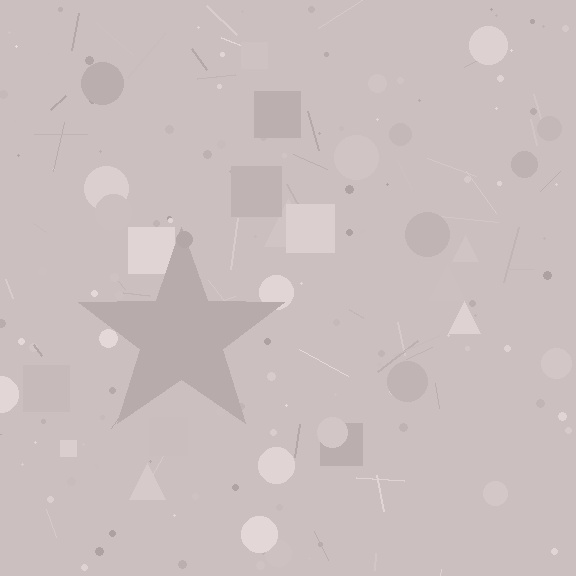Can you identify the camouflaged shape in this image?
The camouflaged shape is a star.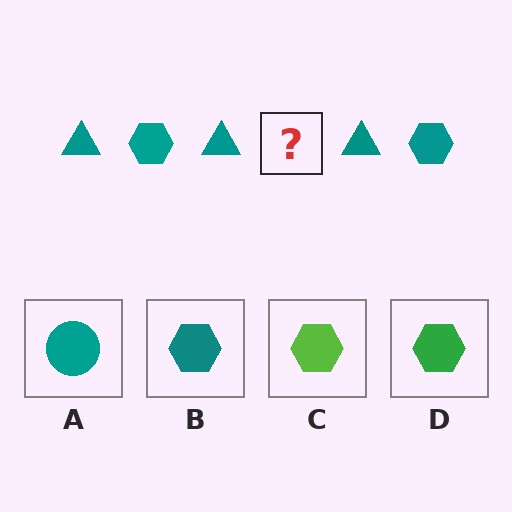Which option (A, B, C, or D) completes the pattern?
B.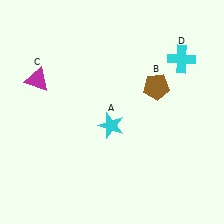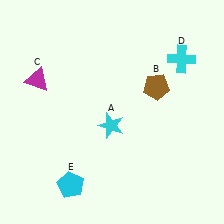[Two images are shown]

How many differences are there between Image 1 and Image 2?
There is 1 difference between the two images.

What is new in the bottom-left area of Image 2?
A cyan pentagon (E) was added in the bottom-left area of Image 2.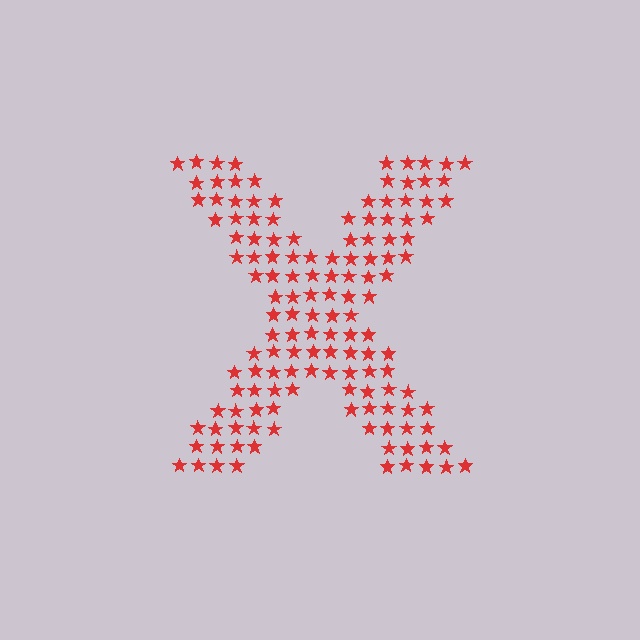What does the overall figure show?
The overall figure shows the letter X.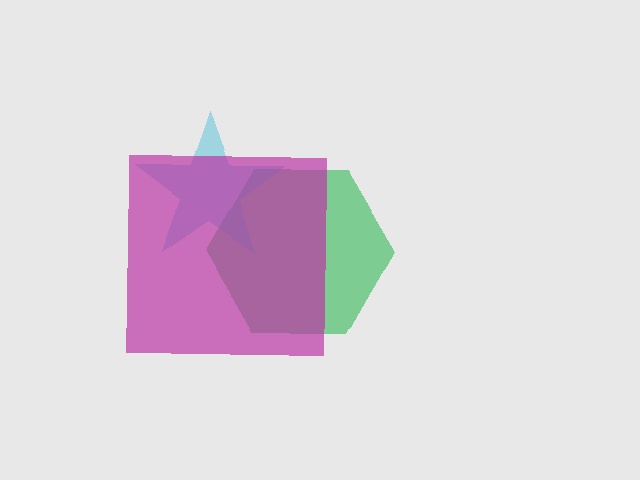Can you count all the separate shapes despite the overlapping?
Yes, there are 3 separate shapes.